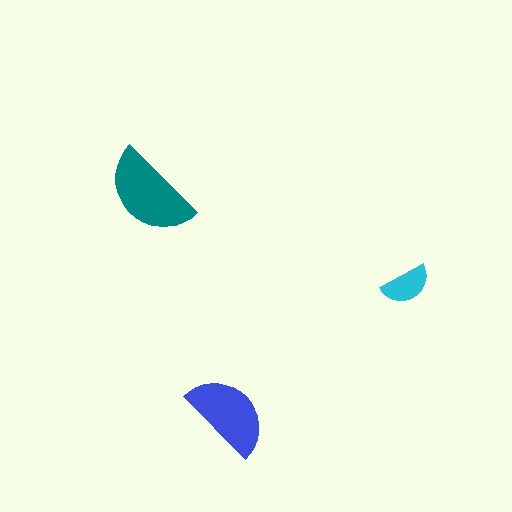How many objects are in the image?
There are 3 objects in the image.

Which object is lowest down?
The blue semicircle is bottommost.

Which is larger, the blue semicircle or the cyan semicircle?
The blue one.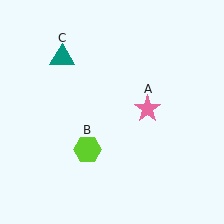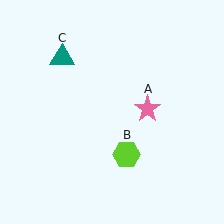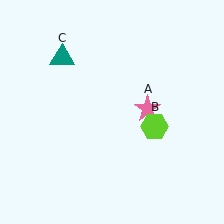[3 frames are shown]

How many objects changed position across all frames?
1 object changed position: lime hexagon (object B).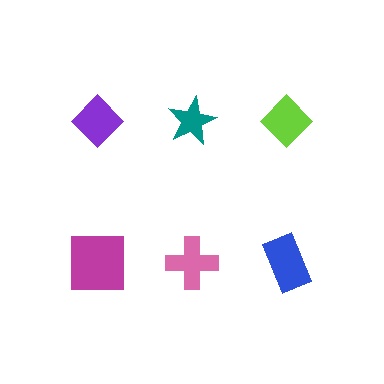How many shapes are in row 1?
3 shapes.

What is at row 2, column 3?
A blue rectangle.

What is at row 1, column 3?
A lime diamond.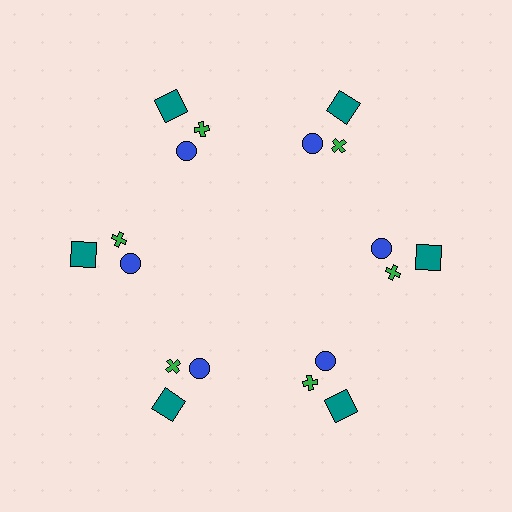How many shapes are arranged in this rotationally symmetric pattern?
There are 18 shapes, arranged in 6 groups of 3.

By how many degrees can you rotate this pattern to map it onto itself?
The pattern maps onto itself every 60 degrees of rotation.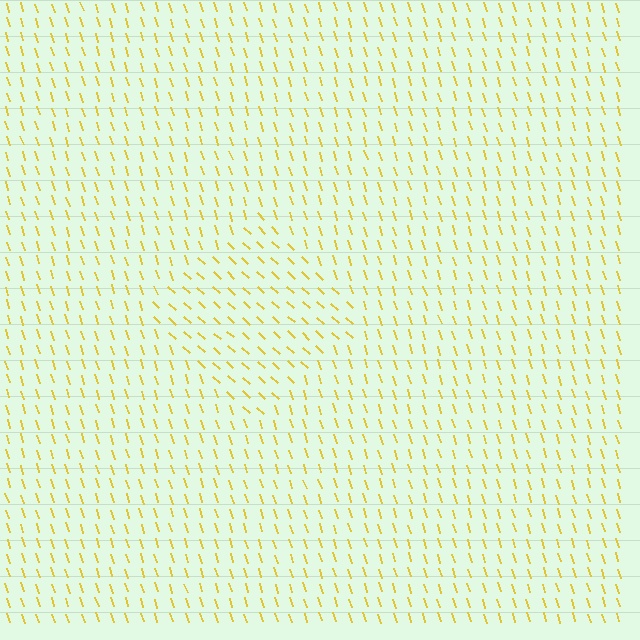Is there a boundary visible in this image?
Yes, there is a texture boundary formed by a change in line orientation.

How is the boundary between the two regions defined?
The boundary is defined purely by a change in line orientation (approximately 31 degrees difference). All lines are the same color and thickness.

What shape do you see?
I see a diamond.